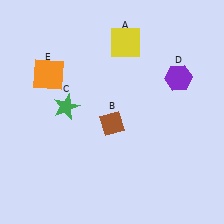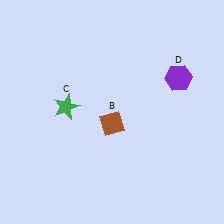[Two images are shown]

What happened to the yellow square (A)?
The yellow square (A) was removed in Image 2. It was in the top-right area of Image 1.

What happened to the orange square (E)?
The orange square (E) was removed in Image 2. It was in the top-left area of Image 1.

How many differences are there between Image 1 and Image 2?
There are 2 differences between the two images.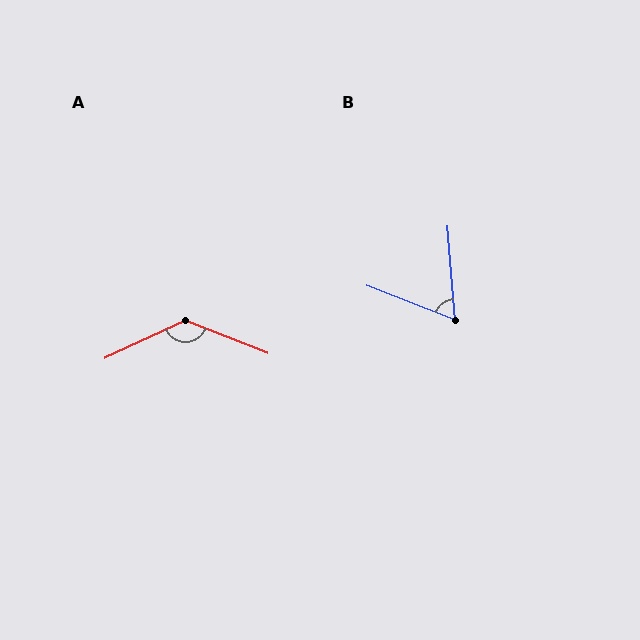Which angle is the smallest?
B, at approximately 64 degrees.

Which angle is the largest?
A, at approximately 134 degrees.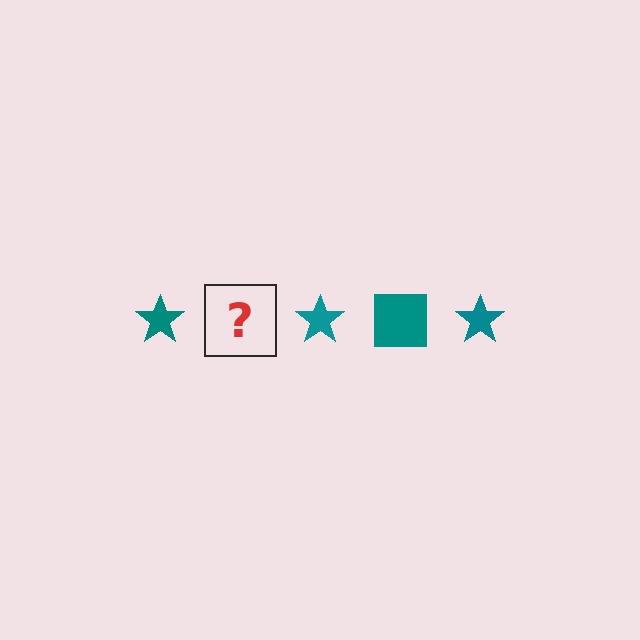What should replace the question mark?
The question mark should be replaced with a teal square.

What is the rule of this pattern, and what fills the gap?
The rule is that the pattern cycles through star, square shapes in teal. The gap should be filled with a teal square.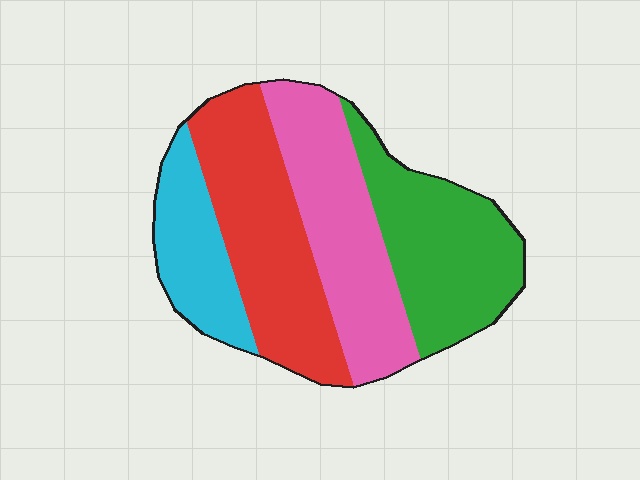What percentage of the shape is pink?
Pink takes up about one quarter (1/4) of the shape.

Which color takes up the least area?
Cyan, at roughly 15%.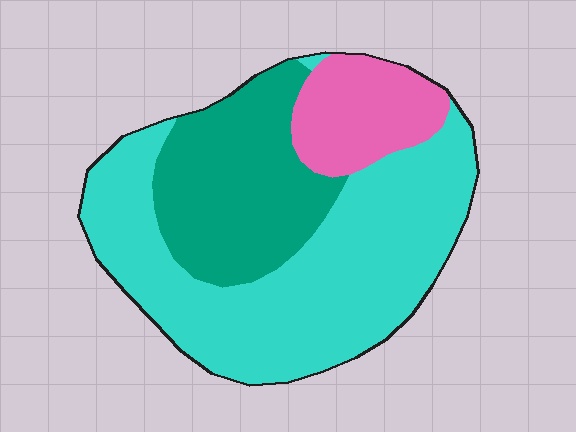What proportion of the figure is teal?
Teal covers 29% of the figure.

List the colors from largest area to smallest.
From largest to smallest: cyan, teal, pink.